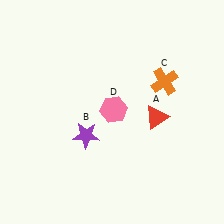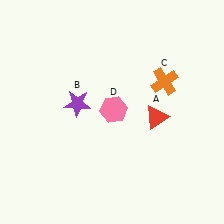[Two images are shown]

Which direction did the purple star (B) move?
The purple star (B) moved up.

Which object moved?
The purple star (B) moved up.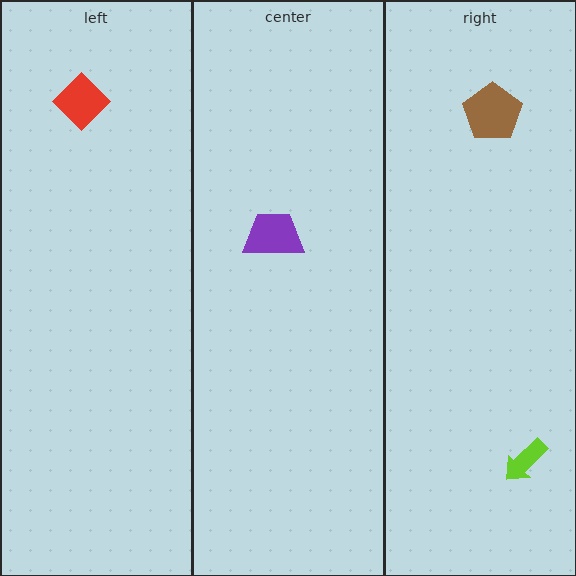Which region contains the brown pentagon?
The right region.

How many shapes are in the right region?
2.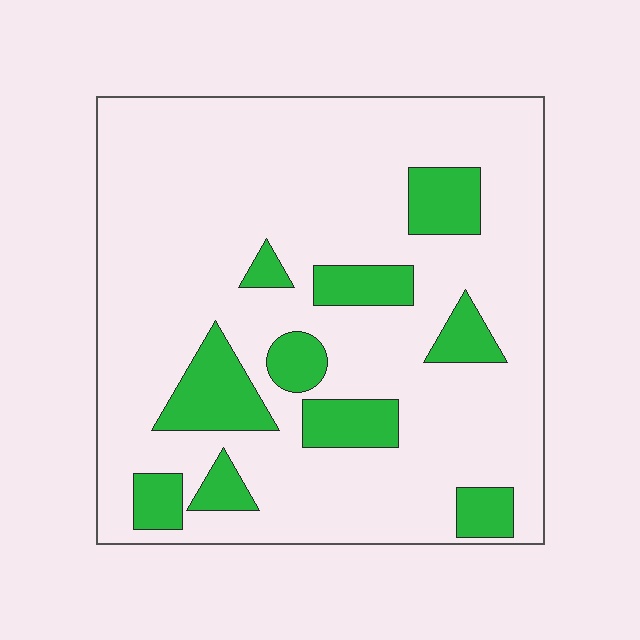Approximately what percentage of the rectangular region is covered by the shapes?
Approximately 20%.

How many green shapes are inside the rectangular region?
10.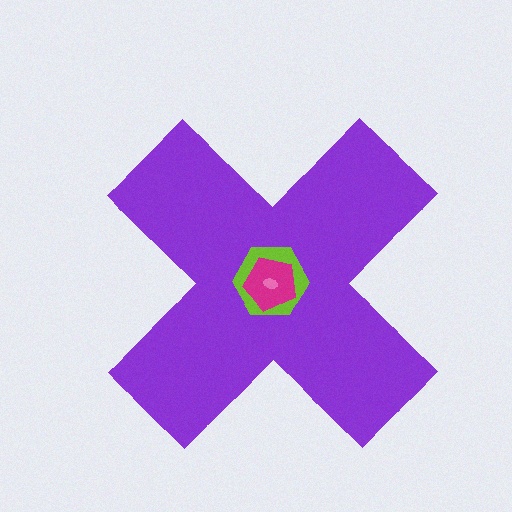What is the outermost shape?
The purple cross.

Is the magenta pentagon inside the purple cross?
Yes.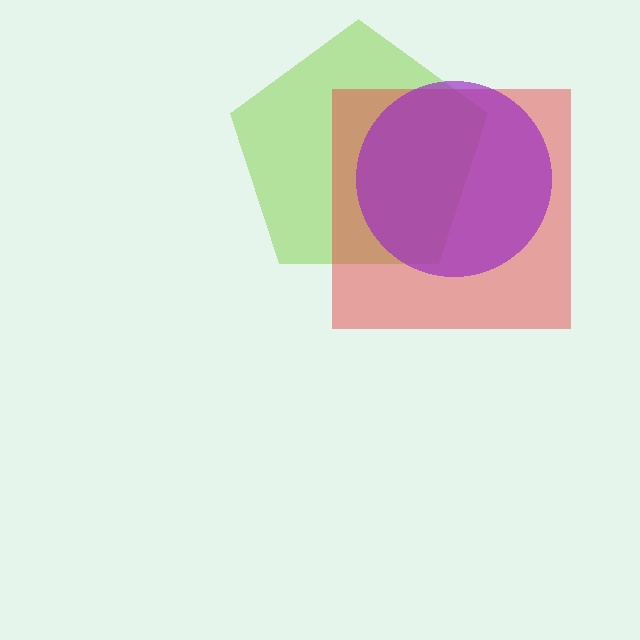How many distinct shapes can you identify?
There are 3 distinct shapes: a lime pentagon, a red square, a purple circle.